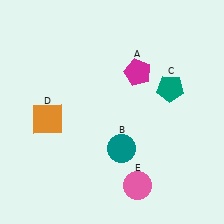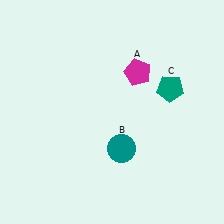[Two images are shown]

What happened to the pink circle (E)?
The pink circle (E) was removed in Image 2. It was in the bottom-right area of Image 1.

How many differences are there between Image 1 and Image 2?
There are 2 differences between the two images.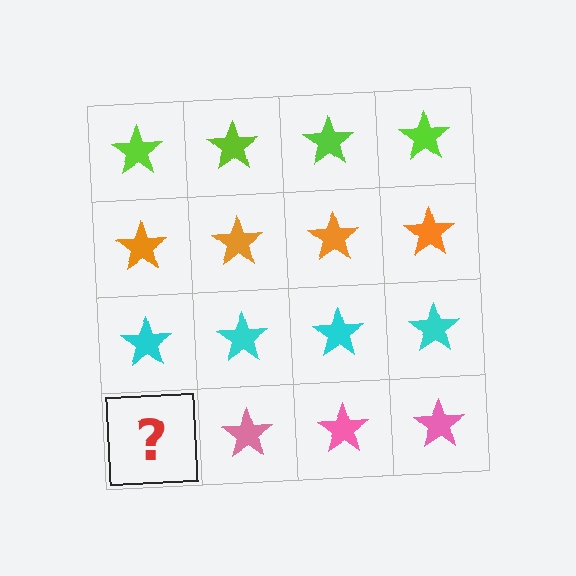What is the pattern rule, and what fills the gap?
The rule is that each row has a consistent color. The gap should be filled with a pink star.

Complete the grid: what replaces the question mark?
The question mark should be replaced with a pink star.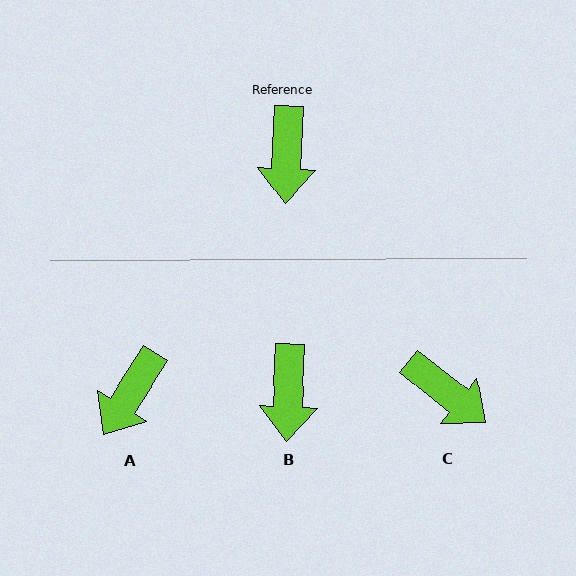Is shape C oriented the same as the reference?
No, it is off by about 54 degrees.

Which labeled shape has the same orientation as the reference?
B.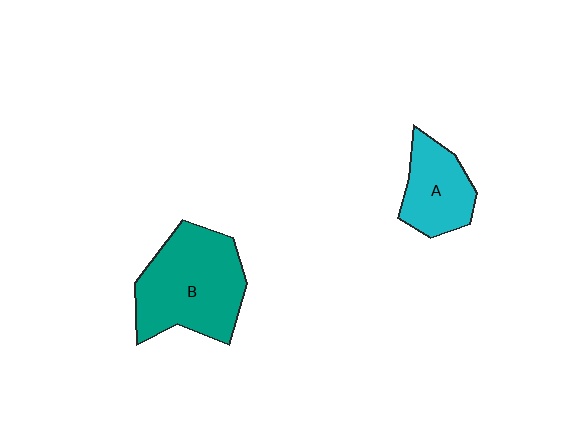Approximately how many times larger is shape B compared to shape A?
Approximately 1.8 times.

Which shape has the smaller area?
Shape A (cyan).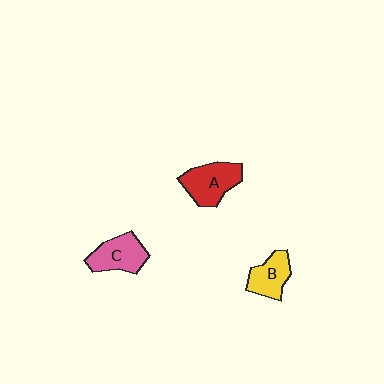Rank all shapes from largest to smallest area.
From largest to smallest: A (red), C (pink), B (yellow).